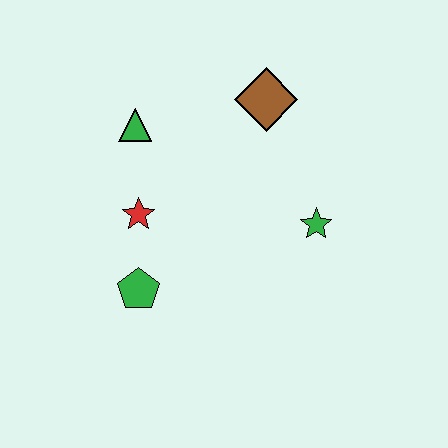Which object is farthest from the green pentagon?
The brown diamond is farthest from the green pentagon.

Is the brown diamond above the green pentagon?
Yes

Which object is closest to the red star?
The green pentagon is closest to the red star.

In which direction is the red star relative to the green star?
The red star is to the left of the green star.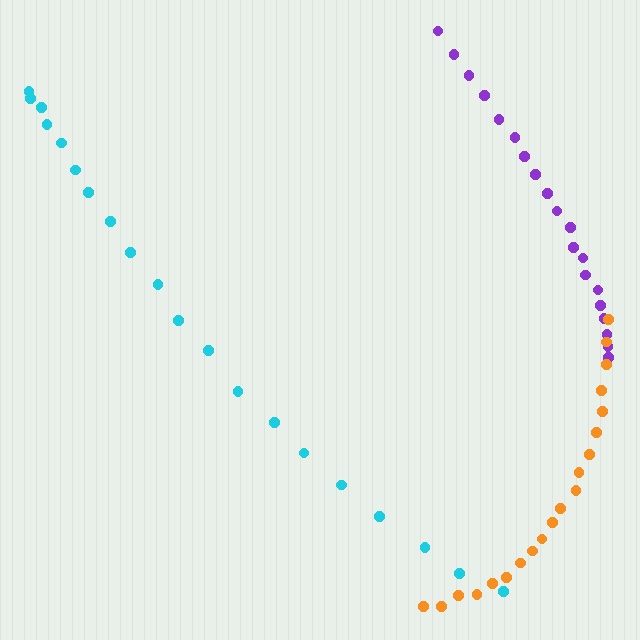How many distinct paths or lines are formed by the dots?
There are 3 distinct paths.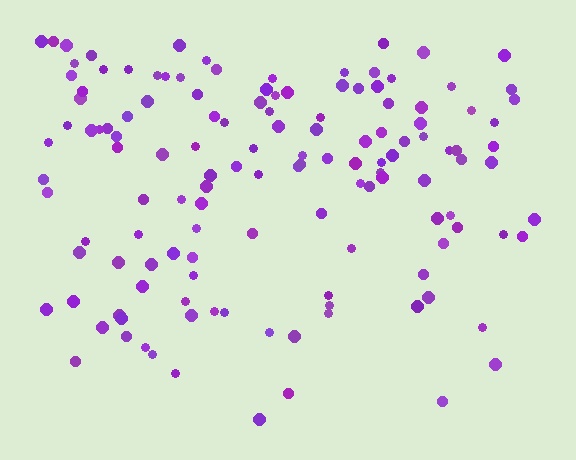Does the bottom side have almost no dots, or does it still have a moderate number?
Still a moderate number, just noticeably fewer than the top.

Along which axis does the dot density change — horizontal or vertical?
Vertical.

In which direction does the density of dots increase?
From bottom to top, with the top side densest.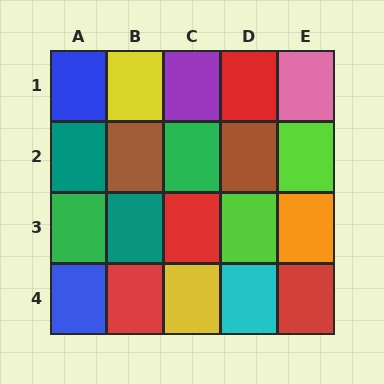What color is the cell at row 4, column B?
Red.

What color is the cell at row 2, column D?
Brown.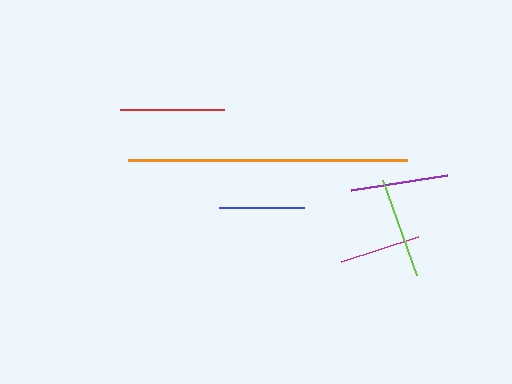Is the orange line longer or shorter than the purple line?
The orange line is longer than the purple line.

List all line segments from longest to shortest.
From longest to shortest: orange, red, lime, purple, blue, magenta.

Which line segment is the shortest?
The magenta line is the shortest at approximately 81 pixels.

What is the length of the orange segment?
The orange segment is approximately 279 pixels long.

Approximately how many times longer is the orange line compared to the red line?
The orange line is approximately 2.7 times the length of the red line.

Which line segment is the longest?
The orange line is the longest at approximately 279 pixels.